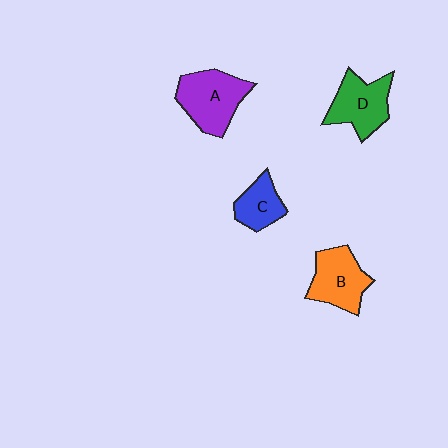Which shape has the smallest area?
Shape C (blue).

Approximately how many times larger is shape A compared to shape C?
Approximately 1.7 times.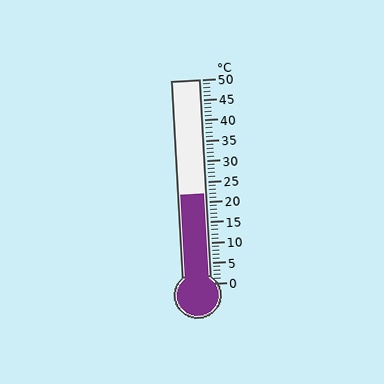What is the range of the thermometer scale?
The thermometer scale ranges from 0°C to 50°C.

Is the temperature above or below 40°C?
The temperature is below 40°C.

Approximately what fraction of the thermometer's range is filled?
The thermometer is filled to approximately 45% of its range.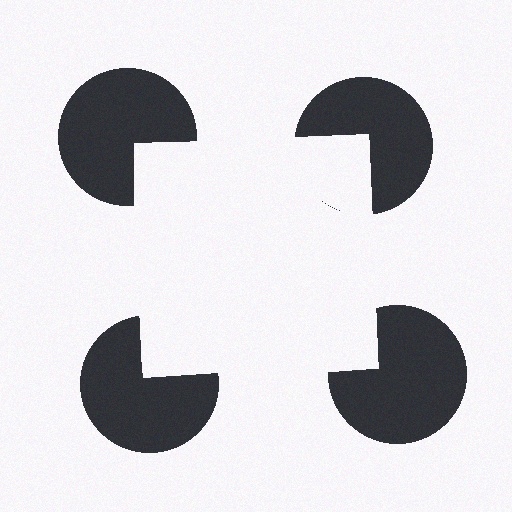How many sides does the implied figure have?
4 sides.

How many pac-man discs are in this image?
There are 4 — one at each vertex of the illusory square.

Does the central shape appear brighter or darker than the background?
It typically appears slightly brighter than the background, even though no actual brightness change is drawn.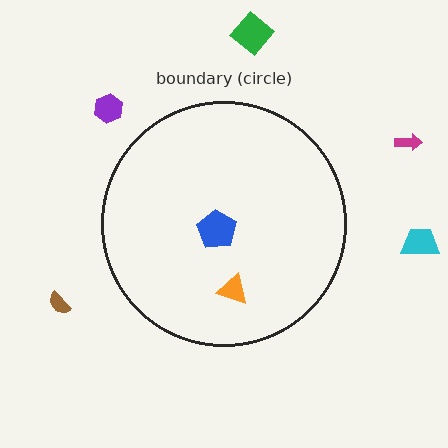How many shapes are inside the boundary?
2 inside, 5 outside.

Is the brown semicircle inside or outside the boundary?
Outside.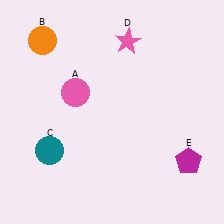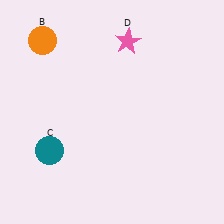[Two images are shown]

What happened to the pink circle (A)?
The pink circle (A) was removed in Image 2. It was in the top-left area of Image 1.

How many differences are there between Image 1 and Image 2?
There are 2 differences between the two images.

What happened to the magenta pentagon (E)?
The magenta pentagon (E) was removed in Image 2. It was in the bottom-right area of Image 1.